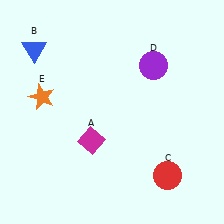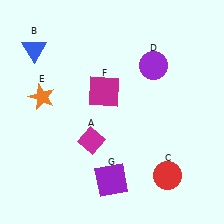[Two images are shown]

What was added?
A magenta square (F), a purple square (G) were added in Image 2.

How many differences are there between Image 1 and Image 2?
There are 2 differences between the two images.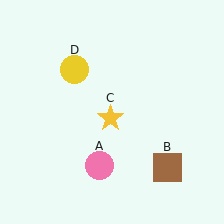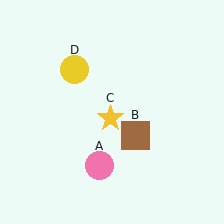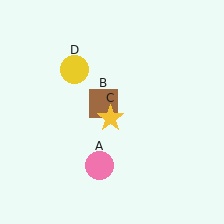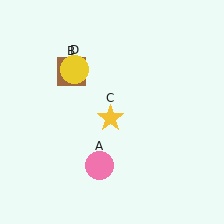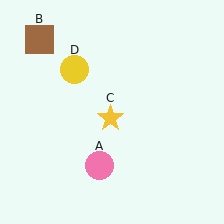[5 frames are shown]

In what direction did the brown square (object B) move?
The brown square (object B) moved up and to the left.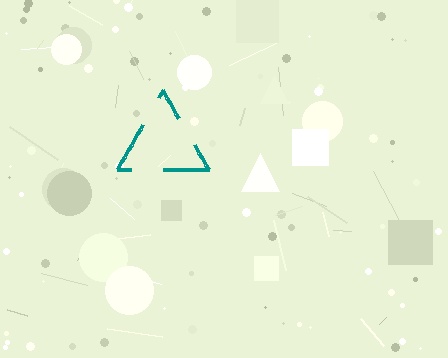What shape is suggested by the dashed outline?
The dashed outline suggests a triangle.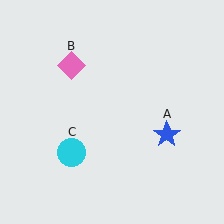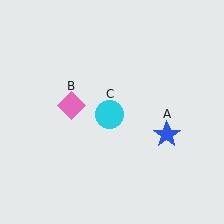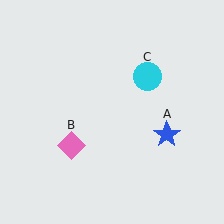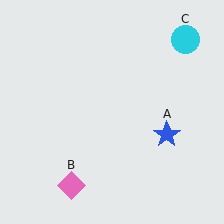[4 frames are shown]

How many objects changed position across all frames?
2 objects changed position: pink diamond (object B), cyan circle (object C).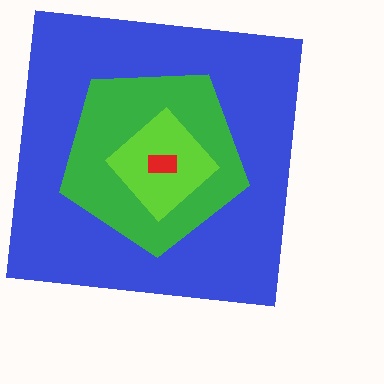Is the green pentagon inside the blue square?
Yes.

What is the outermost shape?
The blue square.